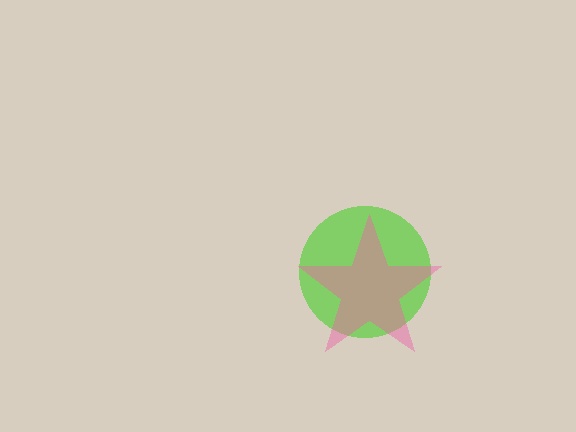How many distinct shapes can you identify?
There are 2 distinct shapes: a lime circle, a pink star.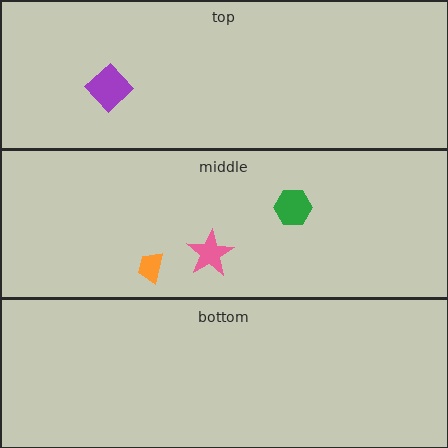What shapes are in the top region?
The purple diamond.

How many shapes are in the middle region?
3.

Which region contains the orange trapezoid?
The middle region.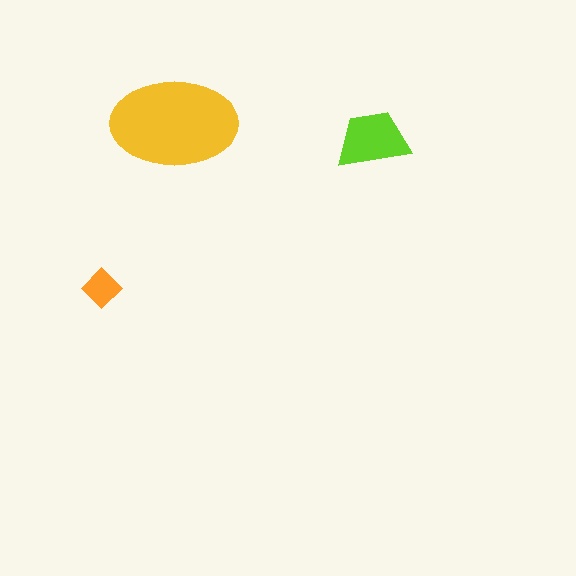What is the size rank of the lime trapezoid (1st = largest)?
2nd.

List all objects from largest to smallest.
The yellow ellipse, the lime trapezoid, the orange diamond.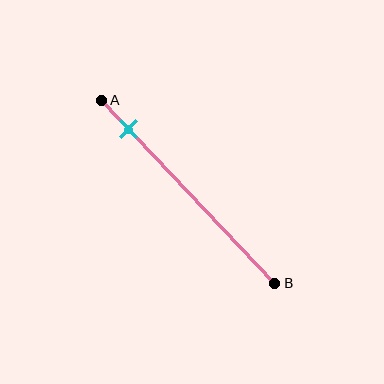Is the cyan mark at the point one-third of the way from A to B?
No, the mark is at about 15% from A, not at the 33% one-third point.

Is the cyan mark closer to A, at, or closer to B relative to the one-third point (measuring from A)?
The cyan mark is closer to point A than the one-third point of segment AB.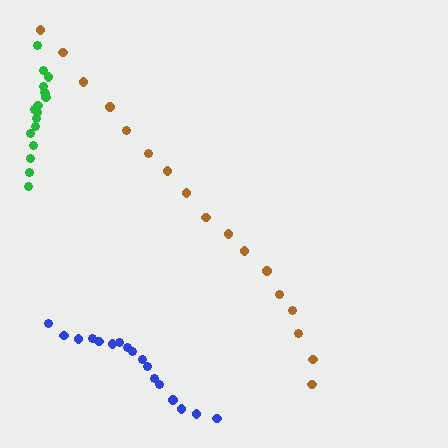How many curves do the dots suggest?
There are 3 distinct paths.